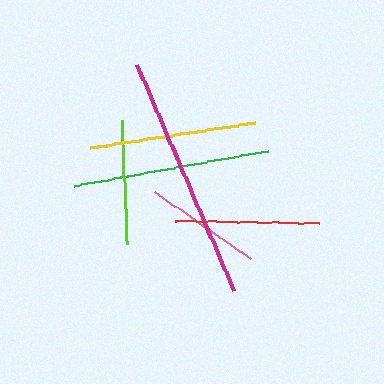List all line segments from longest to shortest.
From longest to shortest: magenta, green, yellow, red, lime, pink.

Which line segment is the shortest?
The pink line is the shortest at approximately 117 pixels.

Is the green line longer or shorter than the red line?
The green line is longer than the red line.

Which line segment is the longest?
The magenta line is the longest at approximately 246 pixels.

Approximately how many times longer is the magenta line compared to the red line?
The magenta line is approximately 1.7 times the length of the red line.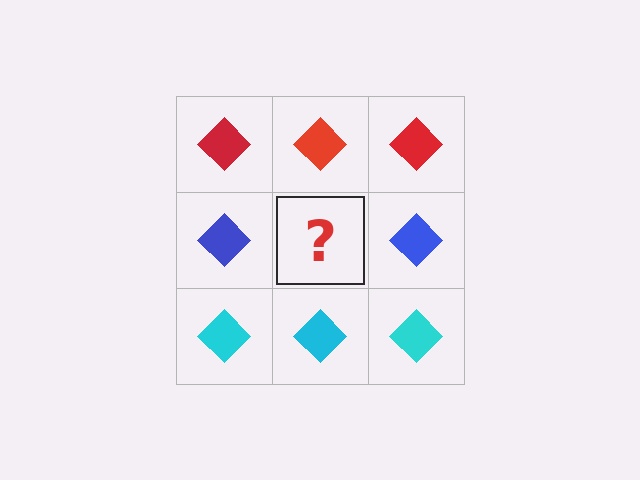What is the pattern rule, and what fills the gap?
The rule is that each row has a consistent color. The gap should be filled with a blue diamond.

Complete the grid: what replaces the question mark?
The question mark should be replaced with a blue diamond.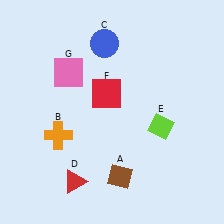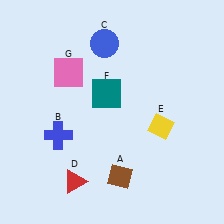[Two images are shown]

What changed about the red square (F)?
In Image 1, F is red. In Image 2, it changed to teal.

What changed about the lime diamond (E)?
In Image 1, E is lime. In Image 2, it changed to yellow.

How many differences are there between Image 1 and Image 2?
There are 3 differences between the two images.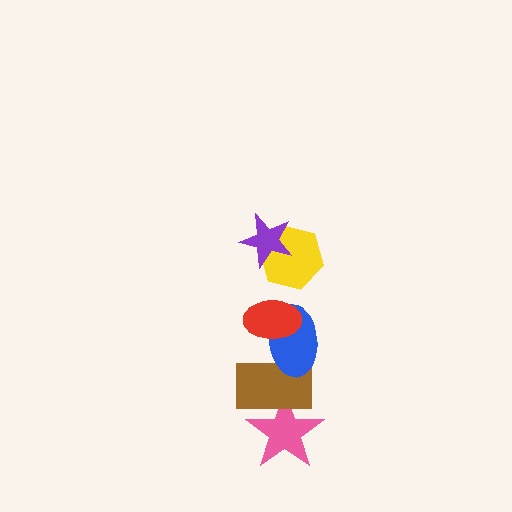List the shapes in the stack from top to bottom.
From top to bottom: the purple star, the yellow hexagon, the red ellipse, the blue ellipse, the brown rectangle, the pink star.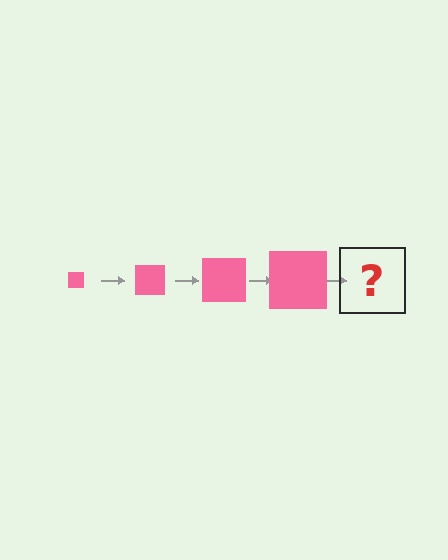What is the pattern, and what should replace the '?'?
The pattern is that the square gets progressively larger each step. The '?' should be a pink square, larger than the previous one.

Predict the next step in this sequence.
The next step is a pink square, larger than the previous one.